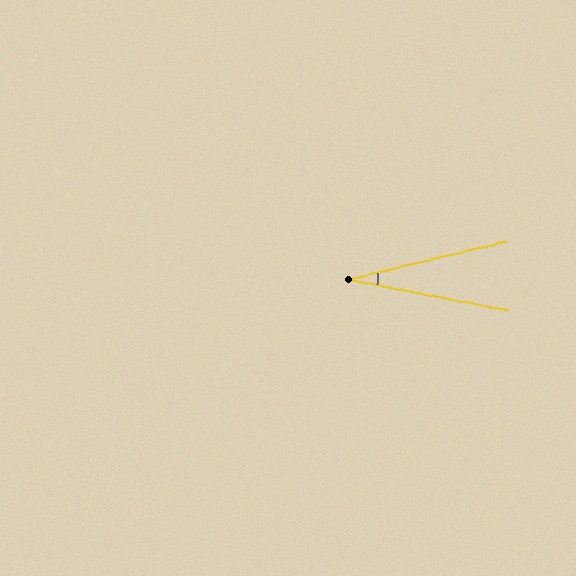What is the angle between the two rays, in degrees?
Approximately 24 degrees.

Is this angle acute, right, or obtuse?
It is acute.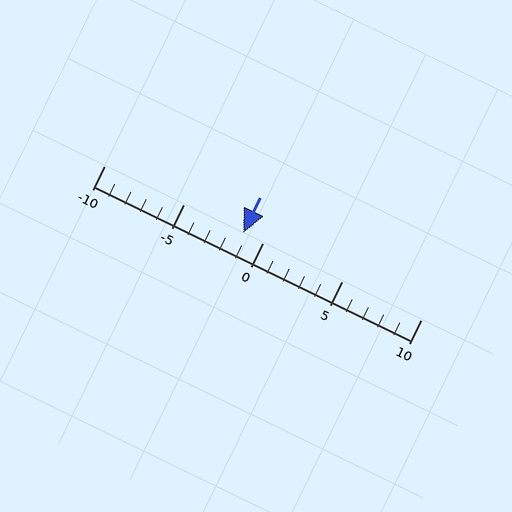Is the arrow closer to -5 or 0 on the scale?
The arrow is closer to 0.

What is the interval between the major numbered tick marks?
The major tick marks are spaced 5 units apart.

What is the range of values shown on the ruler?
The ruler shows values from -10 to 10.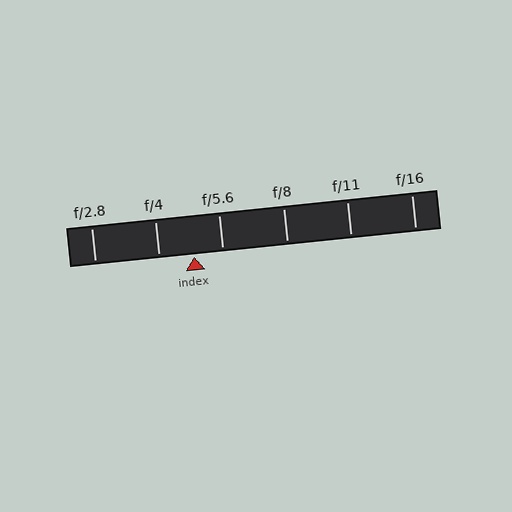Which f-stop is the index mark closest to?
The index mark is closest to f/5.6.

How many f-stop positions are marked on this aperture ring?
There are 6 f-stop positions marked.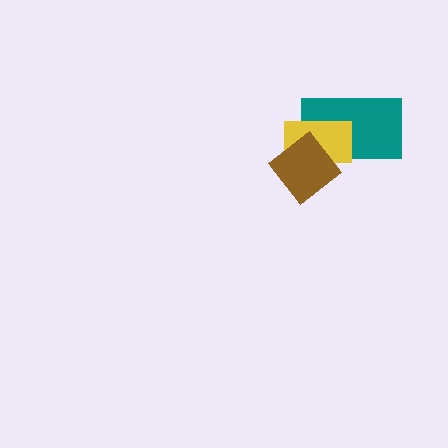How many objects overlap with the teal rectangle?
2 objects overlap with the teal rectangle.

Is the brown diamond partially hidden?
No, no other shape covers it.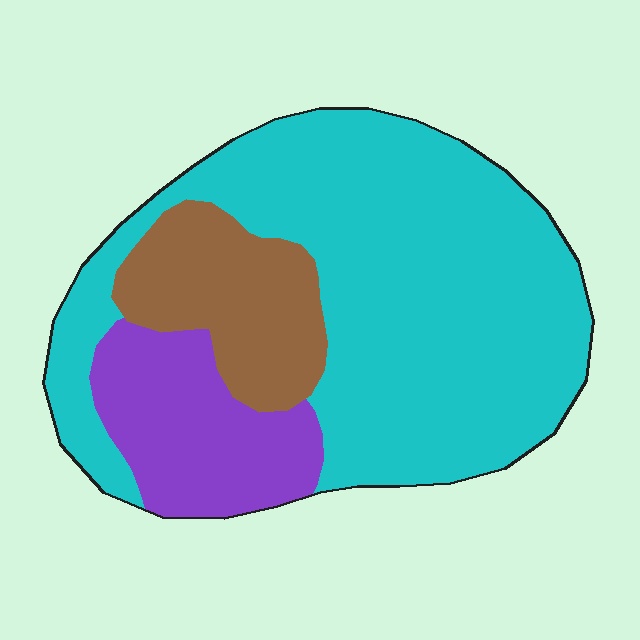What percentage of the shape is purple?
Purple takes up less than a quarter of the shape.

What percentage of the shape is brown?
Brown covers 17% of the shape.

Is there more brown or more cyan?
Cyan.